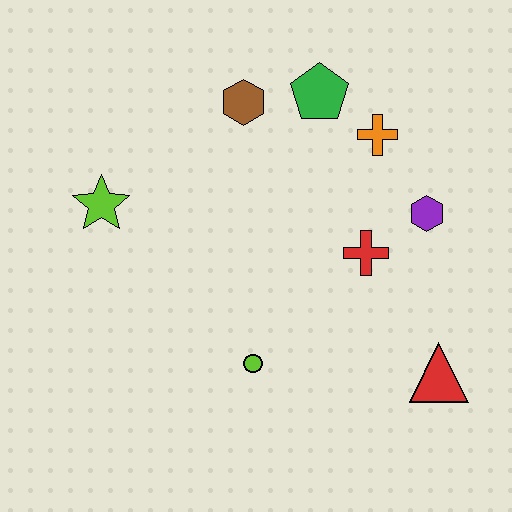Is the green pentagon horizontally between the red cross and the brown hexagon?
Yes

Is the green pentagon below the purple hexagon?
No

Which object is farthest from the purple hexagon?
The lime star is farthest from the purple hexagon.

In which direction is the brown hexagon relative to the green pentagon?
The brown hexagon is to the left of the green pentagon.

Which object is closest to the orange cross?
The green pentagon is closest to the orange cross.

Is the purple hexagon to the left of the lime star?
No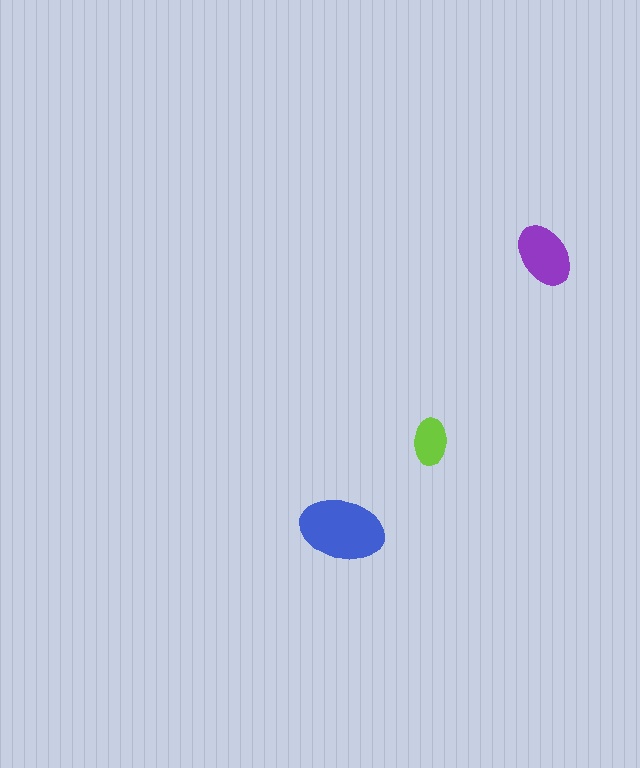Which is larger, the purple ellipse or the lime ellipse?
The purple one.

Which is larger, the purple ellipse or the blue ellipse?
The blue one.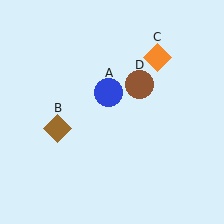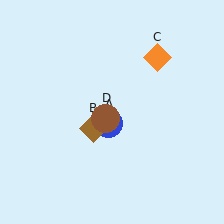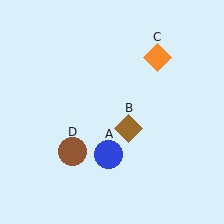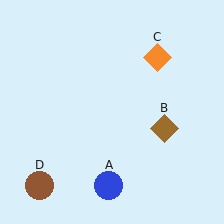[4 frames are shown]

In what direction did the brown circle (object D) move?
The brown circle (object D) moved down and to the left.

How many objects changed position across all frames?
3 objects changed position: blue circle (object A), brown diamond (object B), brown circle (object D).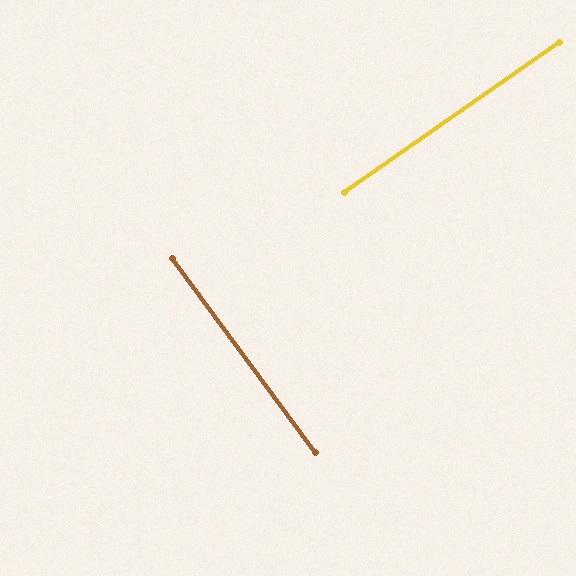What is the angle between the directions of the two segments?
Approximately 88 degrees.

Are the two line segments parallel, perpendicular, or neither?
Perpendicular — they meet at approximately 88°.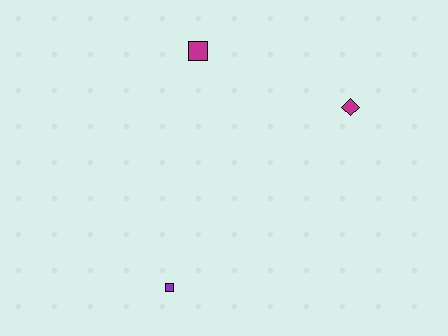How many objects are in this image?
There are 3 objects.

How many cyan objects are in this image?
There are no cyan objects.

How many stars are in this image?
There are no stars.